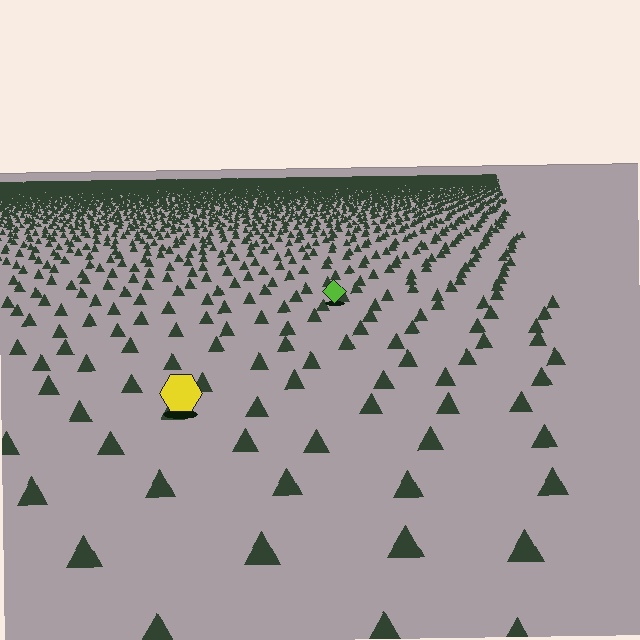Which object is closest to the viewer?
The yellow hexagon is closest. The texture marks near it are larger and more spread out.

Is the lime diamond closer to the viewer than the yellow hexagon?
No. The yellow hexagon is closer — you can tell from the texture gradient: the ground texture is coarser near it.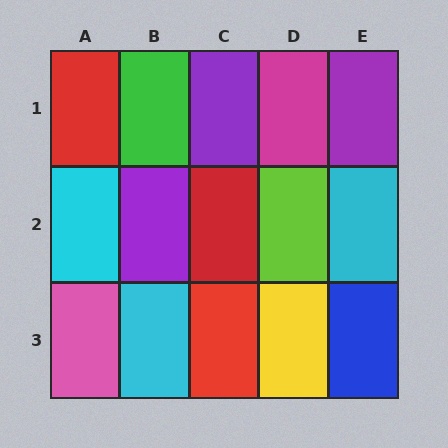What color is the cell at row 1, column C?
Purple.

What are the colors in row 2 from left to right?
Cyan, purple, red, lime, cyan.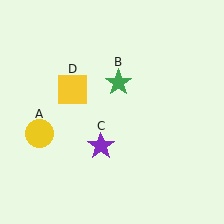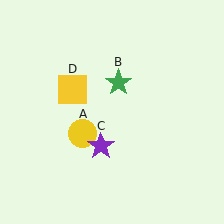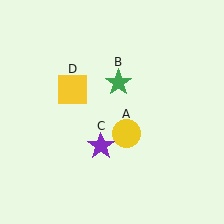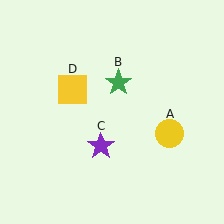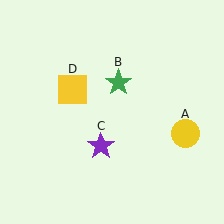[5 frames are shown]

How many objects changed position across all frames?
1 object changed position: yellow circle (object A).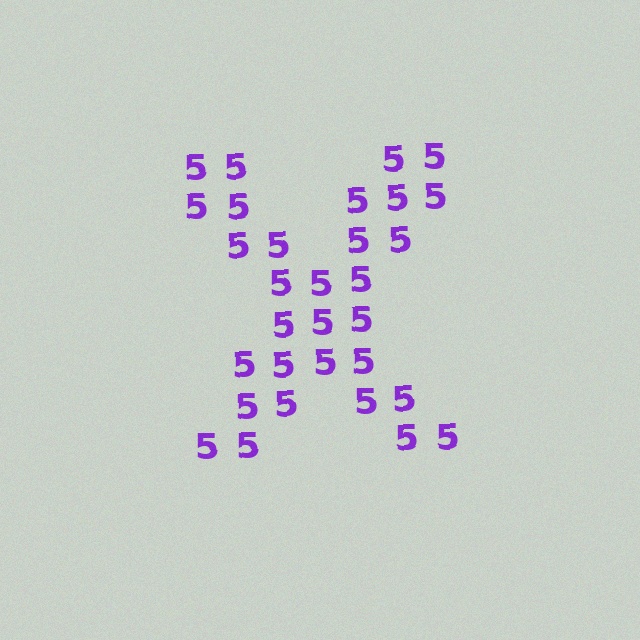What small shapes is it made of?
It is made of small digit 5's.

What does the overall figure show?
The overall figure shows the letter X.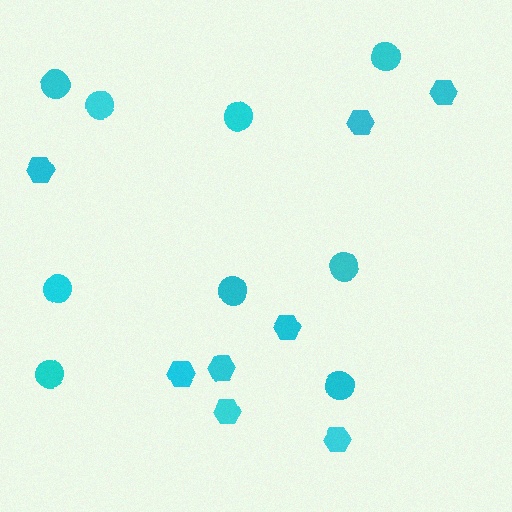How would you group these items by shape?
There are 2 groups: one group of circles (9) and one group of hexagons (8).